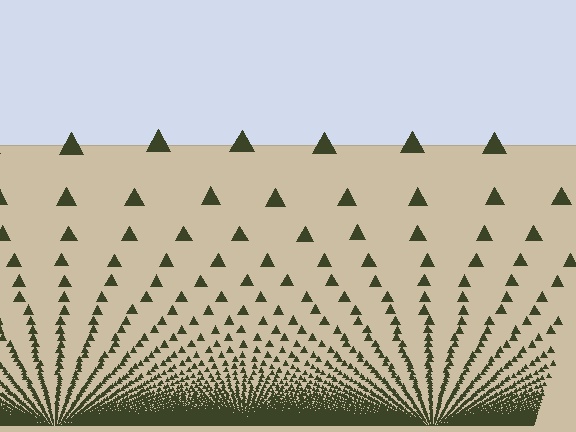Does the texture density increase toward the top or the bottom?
Density increases toward the bottom.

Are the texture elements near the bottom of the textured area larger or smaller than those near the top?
Smaller. The gradient is inverted — elements near the bottom are smaller and denser.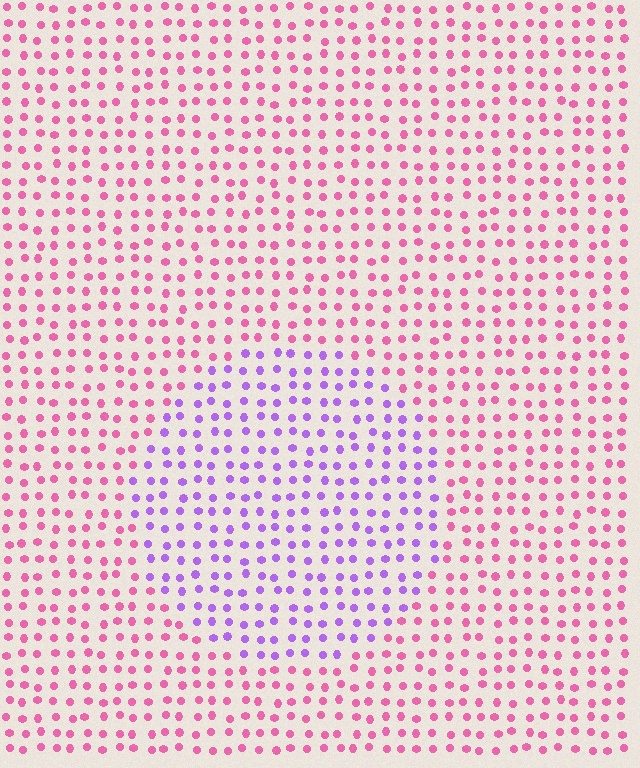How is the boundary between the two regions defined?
The boundary is defined purely by a slight shift in hue (about 54 degrees). Spacing, size, and orientation are identical on both sides.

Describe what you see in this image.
The image is filled with small pink elements in a uniform arrangement. A circle-shaped region is visible where the elements are tinted to a slightly different hue, forming a subtle color boundary.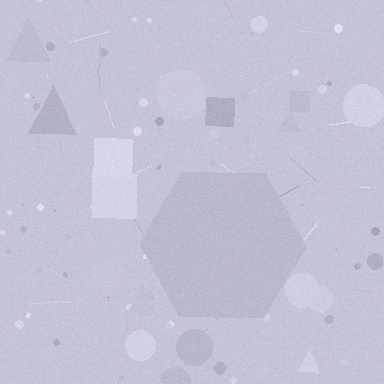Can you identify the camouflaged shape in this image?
The camouflaged shape is a hexagon.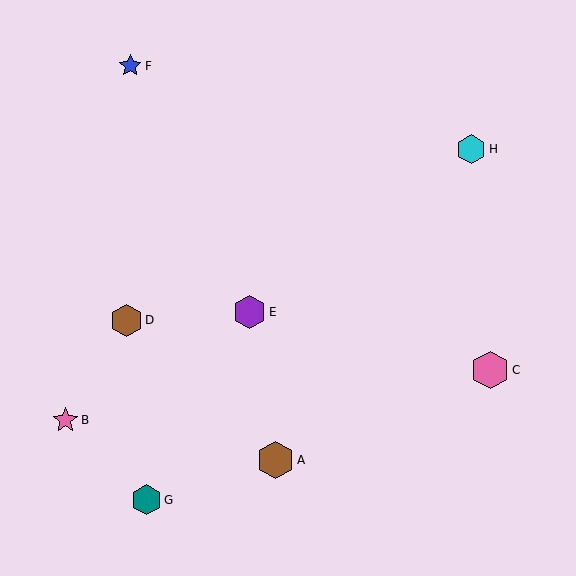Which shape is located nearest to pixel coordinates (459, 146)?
The cyan hexagon (labeled H) at (471, 149) is nearest to that location.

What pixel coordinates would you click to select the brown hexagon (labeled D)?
Click at (126, 320) to select the brown hexagon D.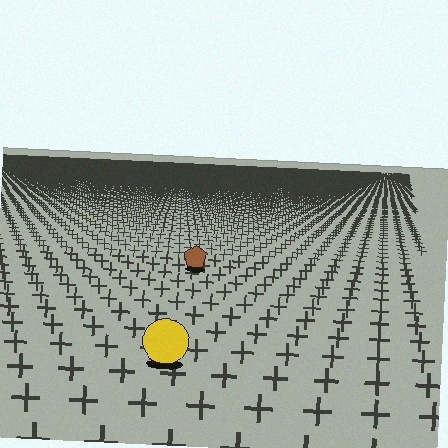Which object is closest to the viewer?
The yellow circle is closest. The texture marks near it are larger and more spread out.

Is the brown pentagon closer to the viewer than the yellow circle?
No. The yellow circle is closer — you can tell from the texture gradient: the ground texture is coarser near it.